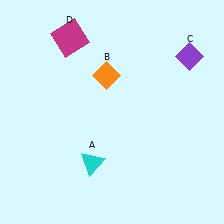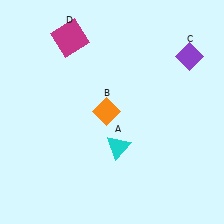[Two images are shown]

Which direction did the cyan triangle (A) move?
The cyan triangle (A) moved right.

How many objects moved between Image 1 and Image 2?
2 objects moved between the two images.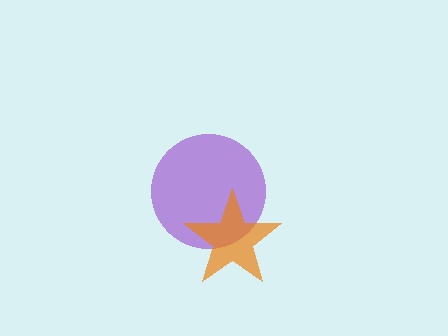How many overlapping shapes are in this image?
There are 2 overlapping shapes in the image.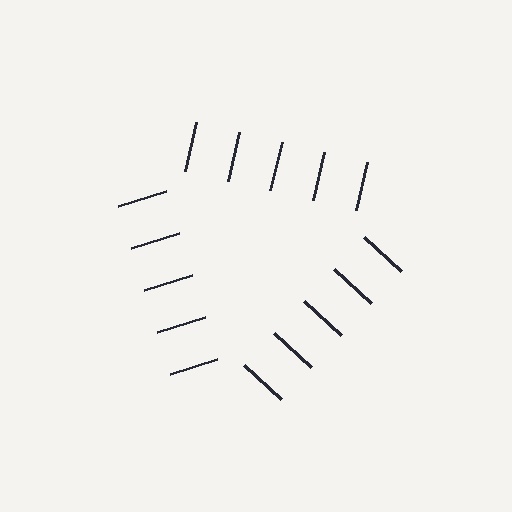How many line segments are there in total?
15 — 5 along each of the 3 edges.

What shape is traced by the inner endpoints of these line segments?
An illusory triangle — the line segments terminate on its edges but no continuous stroke is drawn.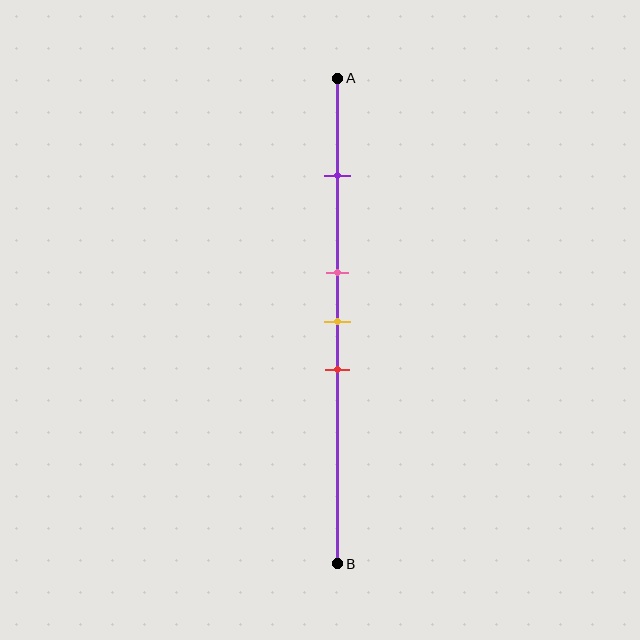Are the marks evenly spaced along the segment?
No, the marks are not evenly spaced.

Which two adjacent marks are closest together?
The pink and yellow marks are the closest adjacent pair.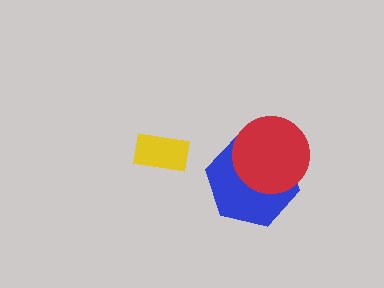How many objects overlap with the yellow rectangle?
0 objects overlap with the yellow rectangle.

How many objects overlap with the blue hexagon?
1 object overlaps with the blue hexagon.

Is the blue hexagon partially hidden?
Yes, it is partially covered by another shape.